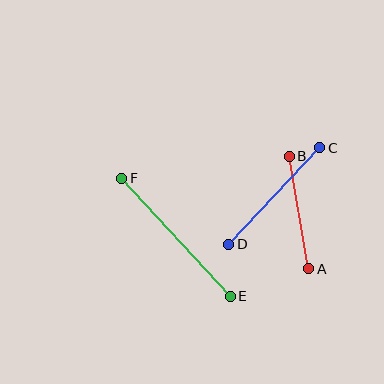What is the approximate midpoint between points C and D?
The midpoint is at approximately (274, 196) pixels.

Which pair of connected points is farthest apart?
Points E and F are farthest apart.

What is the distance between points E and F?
The distance is approximately 160 pixels.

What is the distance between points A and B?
The distance is approximately 114 pixels.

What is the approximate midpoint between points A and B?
The midpoint is at approximately (299, 213) pixels.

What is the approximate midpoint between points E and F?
The midpoint is at approximately (176, 237) pixels.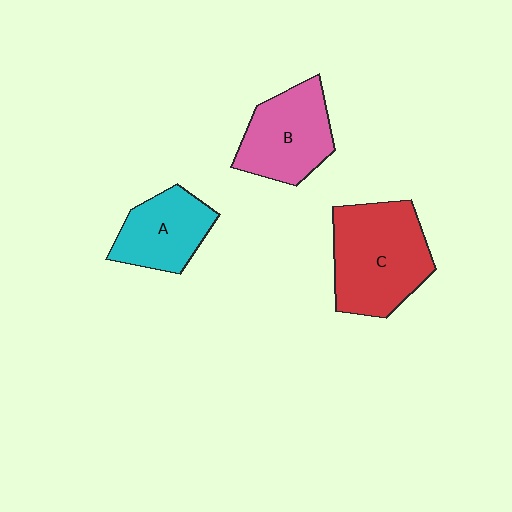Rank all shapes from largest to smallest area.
From largest to smallest: C (red), B (pink), A (cyan).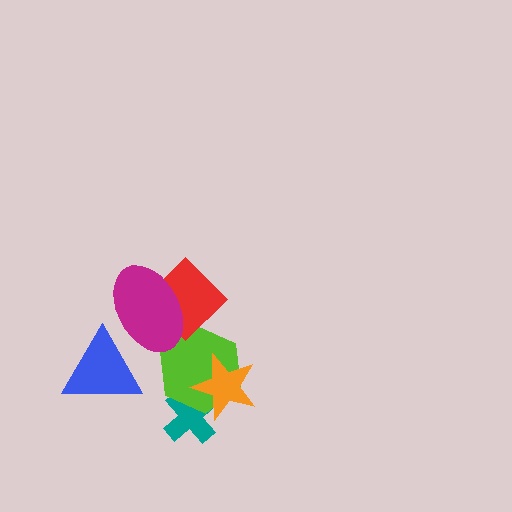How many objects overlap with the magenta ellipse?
3 objects overlap with the magenta ellipse.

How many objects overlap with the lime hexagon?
4 objects overlap with the lime hexagon.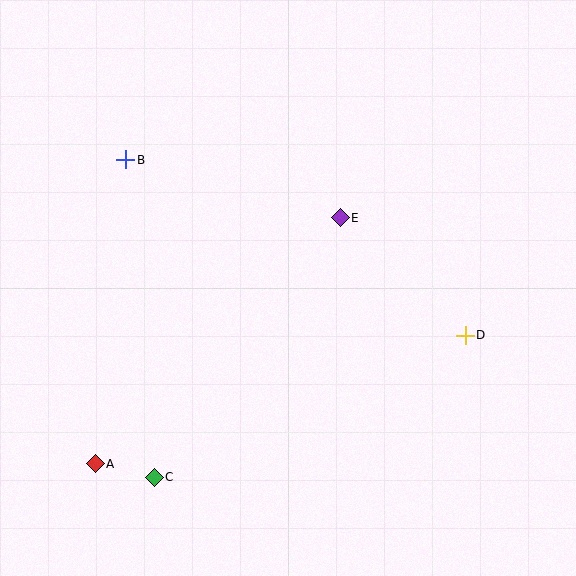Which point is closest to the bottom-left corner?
Point A is closest to the bottom-left corner.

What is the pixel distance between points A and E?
The distance between A and E is 347 pixels.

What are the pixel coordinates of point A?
Point A is at (95, 464).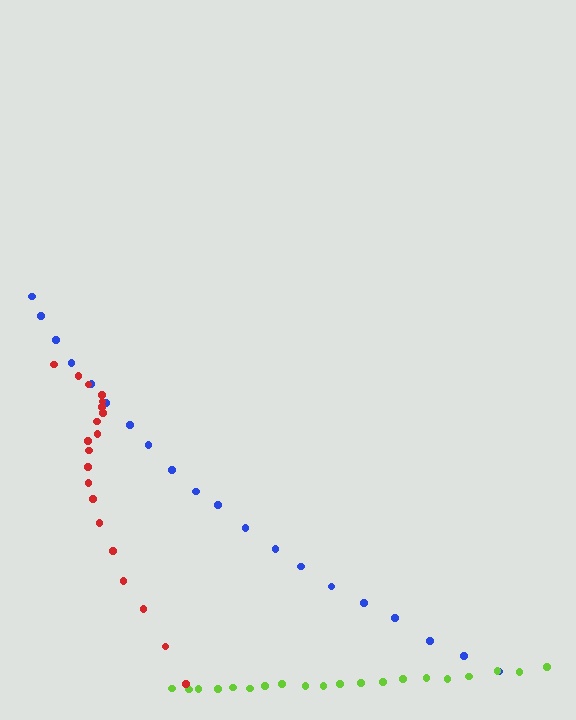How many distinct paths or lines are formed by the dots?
There are 3 distinct paths.